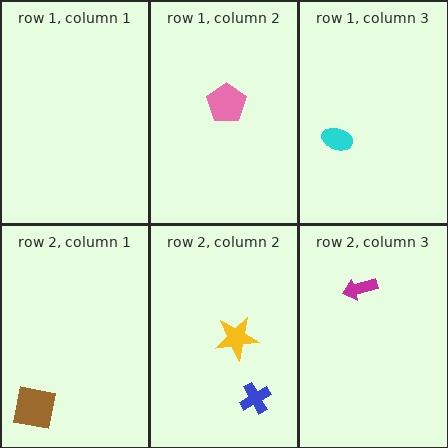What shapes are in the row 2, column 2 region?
The blue cross, the yellow star.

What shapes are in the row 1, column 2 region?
The pink pentagon.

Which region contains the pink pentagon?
The row 1, column 2 region.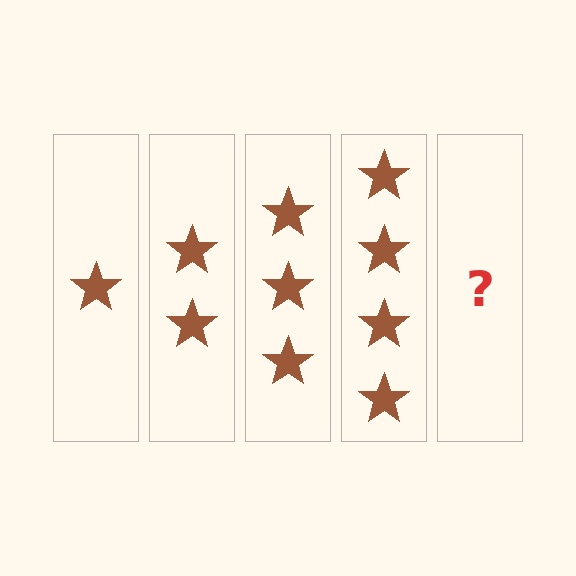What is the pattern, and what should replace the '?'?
The pattern is that each step adds one more star. The '?' should be 5 stars.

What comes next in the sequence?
The next element should be 5 stars.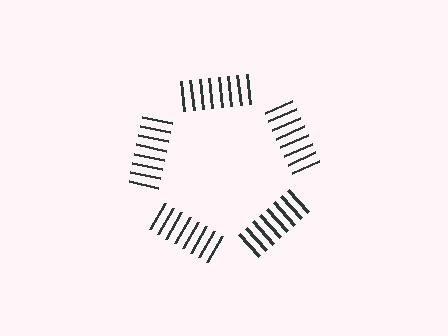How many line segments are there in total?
40 — 8 along each of the 5 edges.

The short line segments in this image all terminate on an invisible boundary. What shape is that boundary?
An illusory pentagon — the line segments terminate on its edges but no continuous stroke is drawn.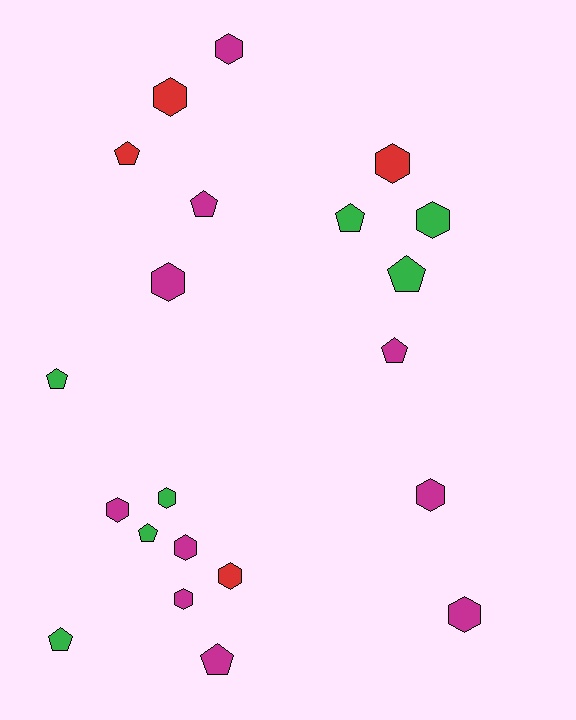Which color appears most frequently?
Magenta, with 10 objects.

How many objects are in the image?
There are 21 objects.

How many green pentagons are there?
There are 5 green pentagons.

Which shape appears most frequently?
Hexagon, with 12 objects.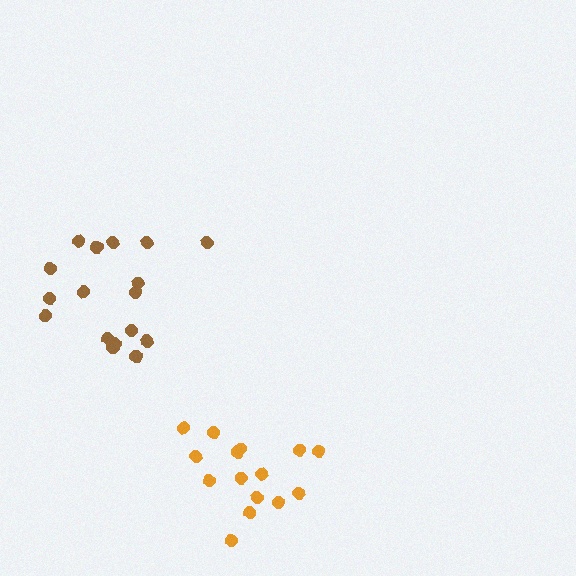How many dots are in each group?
Group 1: 15 dots, Group 2: 17 dots (32 total).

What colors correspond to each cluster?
The clusters are colored: orange, brown.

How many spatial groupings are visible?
There are 2 spatial groupings.